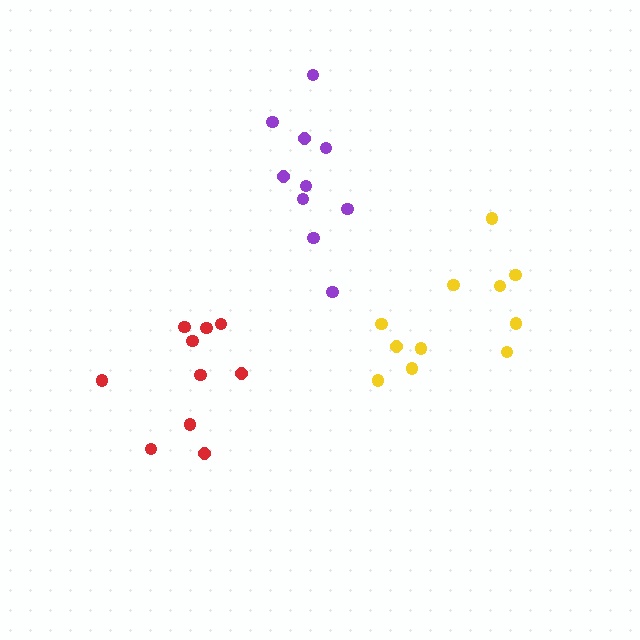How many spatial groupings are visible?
There are 3 spatial groupings.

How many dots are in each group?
Group 1: 11 dots, Group 2: 10 dots, Group 3: 10 dots (31 total).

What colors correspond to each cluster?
The clusters are colored: yellow, purple, red.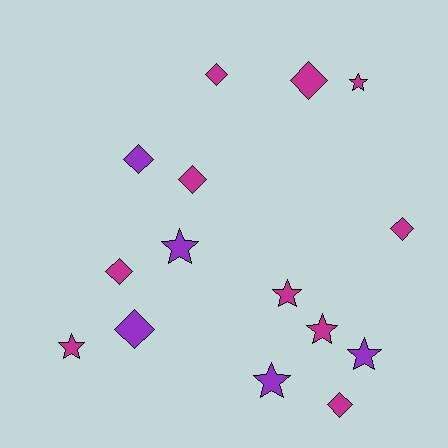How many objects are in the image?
There are 15 objects.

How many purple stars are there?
There are 3 purple stars.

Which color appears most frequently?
Magenta, with 10 objects.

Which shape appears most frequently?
Diamond, with 8 objects.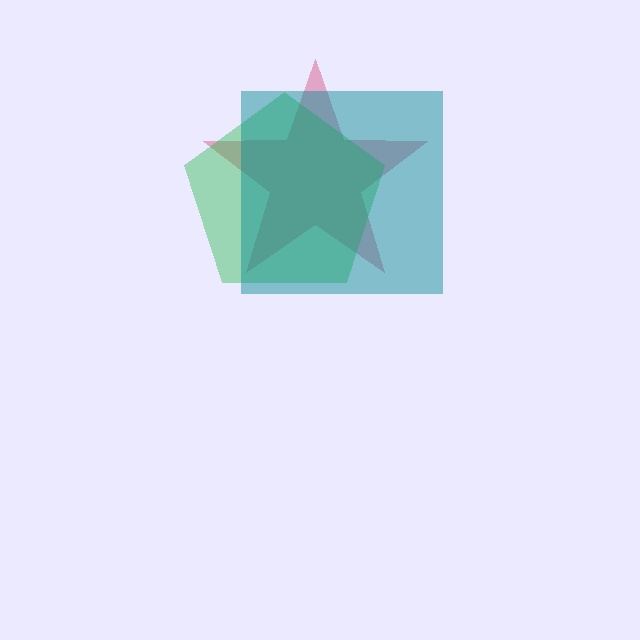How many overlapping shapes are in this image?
There are 3 overlapping shapes in the image.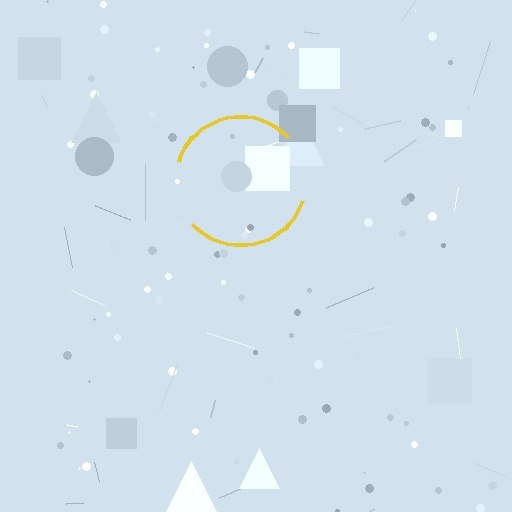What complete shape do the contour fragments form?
The contour fragments form a circle.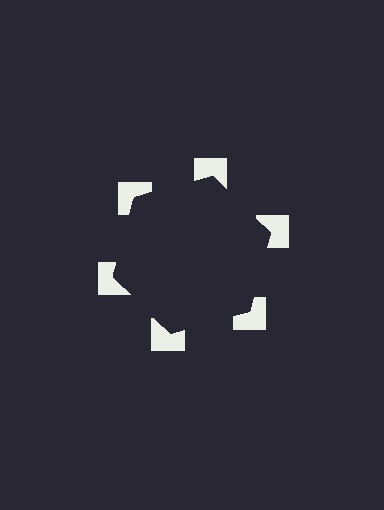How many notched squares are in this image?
There are 6 — one at each vertex of the illusory hexagon.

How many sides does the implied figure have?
6 sides.